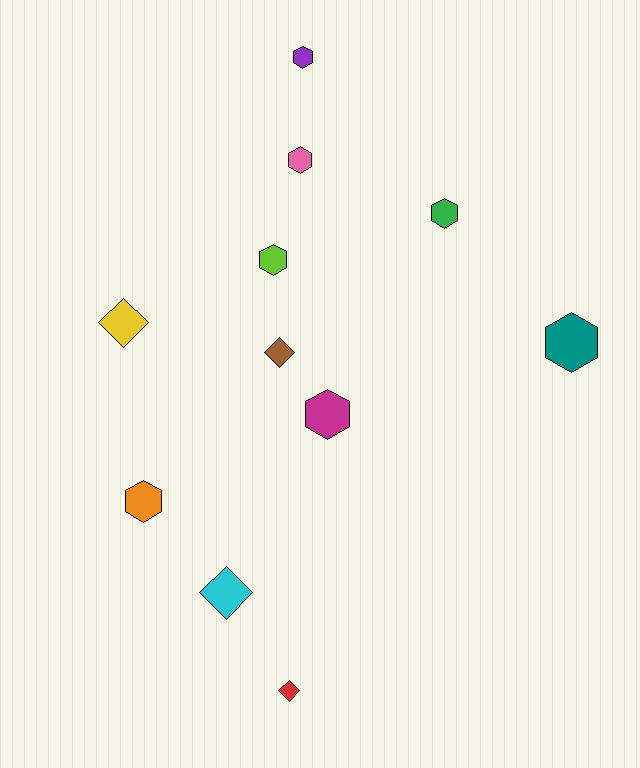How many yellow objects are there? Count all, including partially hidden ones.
There is 1 yellow object.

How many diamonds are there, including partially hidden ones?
There are 4 diamonds.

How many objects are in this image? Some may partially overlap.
There are 11 objects.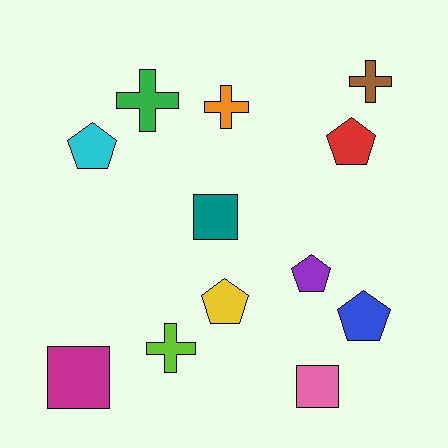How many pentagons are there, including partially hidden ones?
There are 5 pentagons.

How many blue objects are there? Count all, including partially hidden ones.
There is 1 blue object.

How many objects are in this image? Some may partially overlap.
There are 12 objects.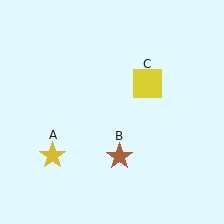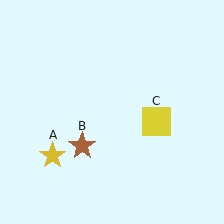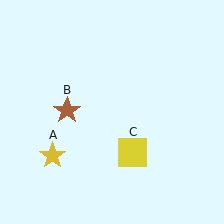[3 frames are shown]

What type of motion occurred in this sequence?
The brown star (object B), yellow square (object C) rotated clockwise around the center of the scene.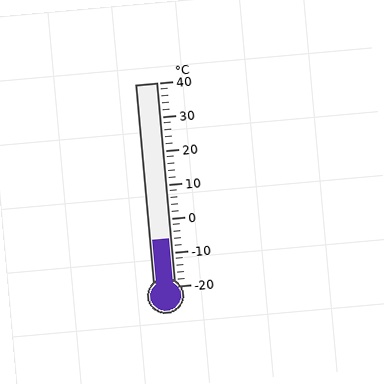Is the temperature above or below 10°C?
The temperature is below 10°C.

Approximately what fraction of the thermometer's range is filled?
The thermometer is filled to approximately 25% of its range.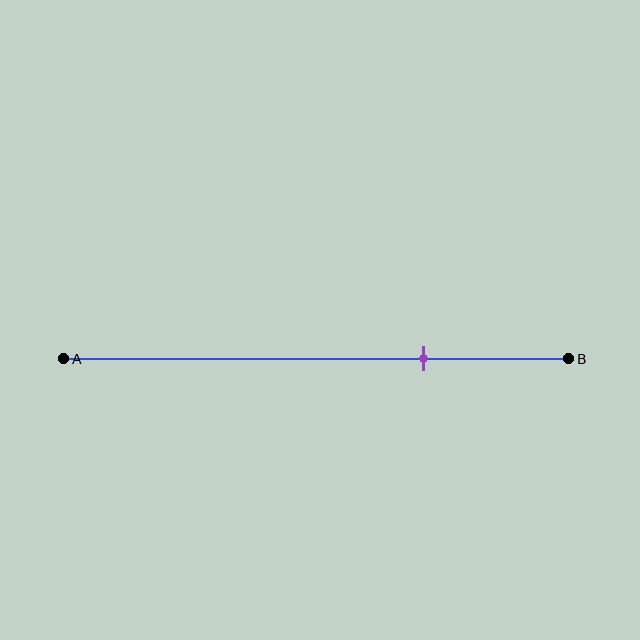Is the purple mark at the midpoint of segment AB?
No, the mark is at about 70% from A, not at the 50% midpoint.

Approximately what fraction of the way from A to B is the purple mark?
The purple mark is approximately 70% of the way from A to B.